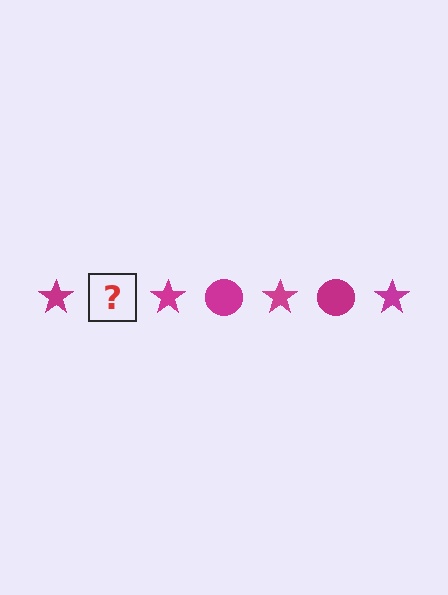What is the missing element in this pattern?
The missing element is a magenta circle.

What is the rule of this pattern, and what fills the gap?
The rule is that the pattern cycles through star, circle shapes in magenta. The gap should be filled with a magenta circle.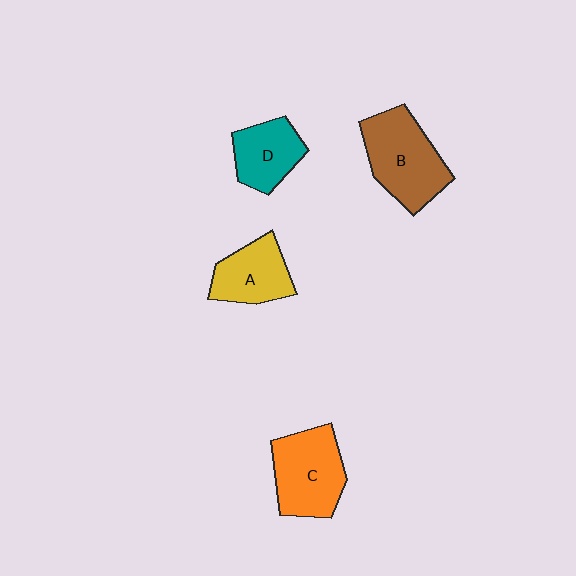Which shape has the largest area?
Shape B (brown).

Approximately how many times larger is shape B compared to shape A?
Approximately 1.4 times.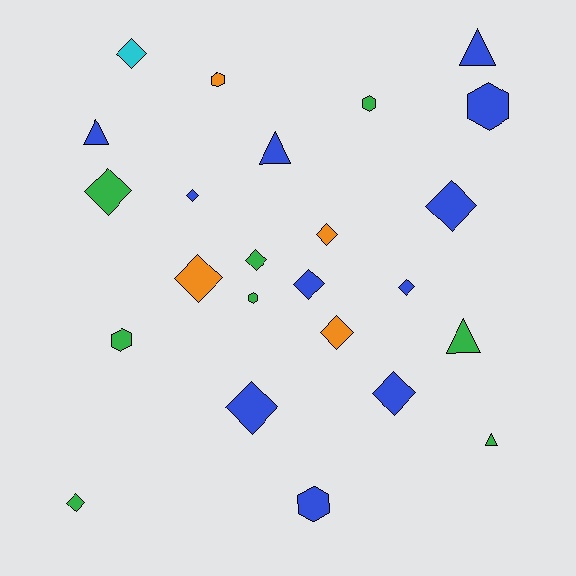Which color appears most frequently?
Blue, with 11 objects.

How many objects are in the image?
There are 24 objects.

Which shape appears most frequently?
Diamond, with 13 objects.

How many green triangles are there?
There are 2 green triangles.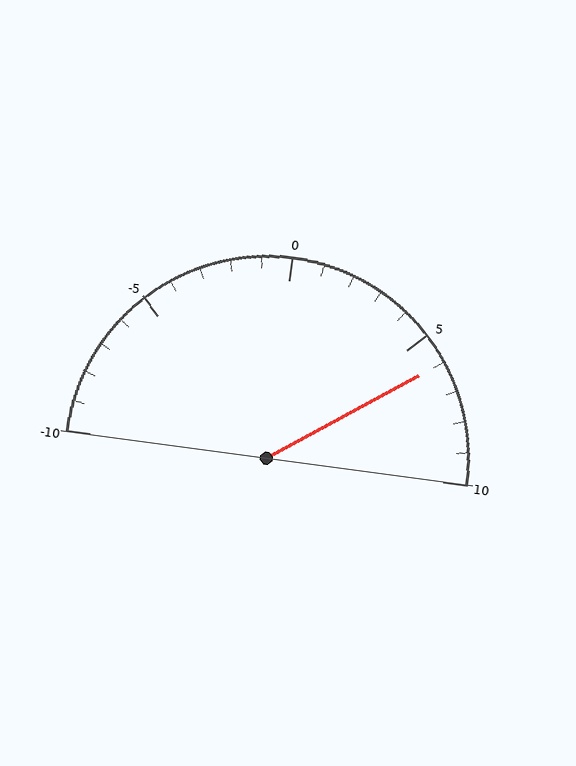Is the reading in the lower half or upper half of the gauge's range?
The reading is in the upper half of the range (-10 to 10).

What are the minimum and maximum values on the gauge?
The gauge ranges from -10 to 10.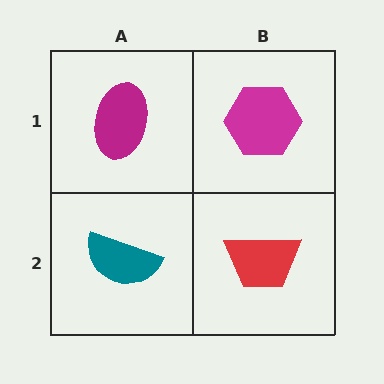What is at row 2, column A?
A teal semicircle.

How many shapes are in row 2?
2 shapes.